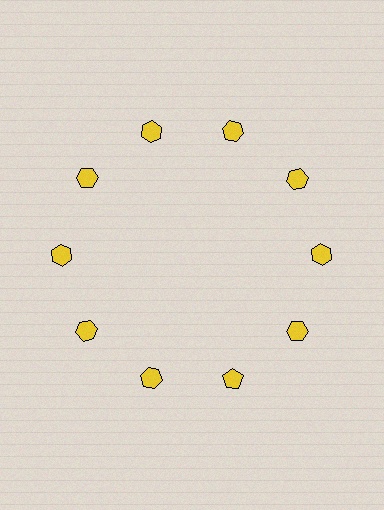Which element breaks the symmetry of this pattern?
The yellow pentagon at roughly the 5 o'clock position breaks the symmetry. All other shapes are yellow hexagons.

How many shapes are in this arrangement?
There are 10 shapes arranged in a ring pattern.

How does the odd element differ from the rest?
It has a different shape: pentagon instead of hexagon.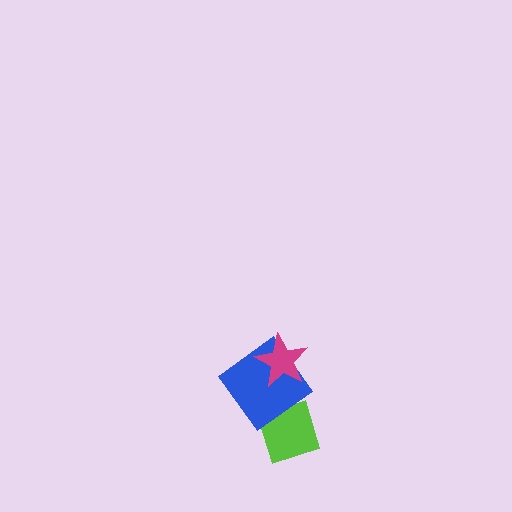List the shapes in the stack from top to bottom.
From top to bottom: the magenta star, the blue diamond, the lime diamond.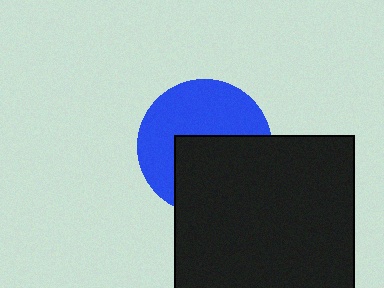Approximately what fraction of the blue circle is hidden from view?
Roughly 47% of the blue circle is hidden behind the black square.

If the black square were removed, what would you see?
You would see the complete blue circle.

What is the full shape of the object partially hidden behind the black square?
The partially hidden object is a blue circle.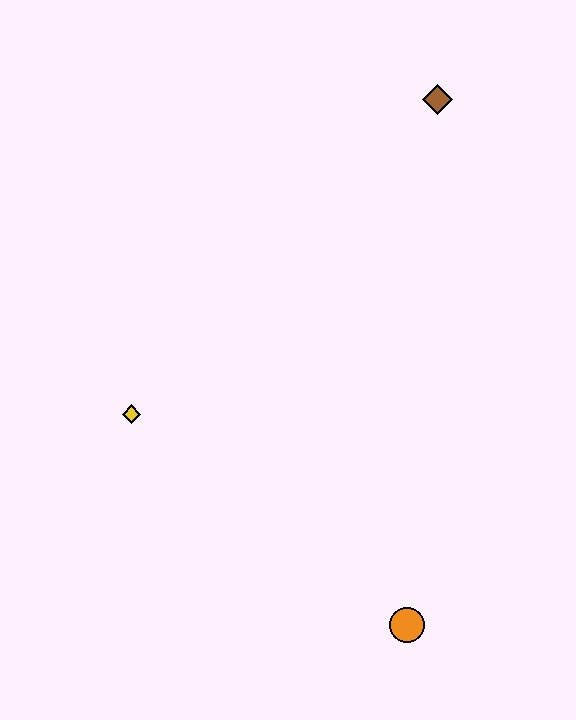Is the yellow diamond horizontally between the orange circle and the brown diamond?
No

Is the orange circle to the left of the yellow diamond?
No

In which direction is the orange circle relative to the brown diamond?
The orange circle is below the brown diamond.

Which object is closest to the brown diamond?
The yellow diamond is closest to the brown diamond.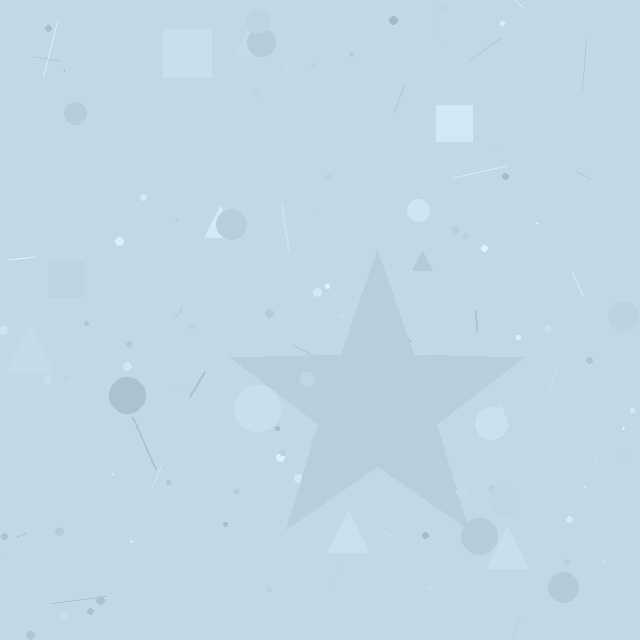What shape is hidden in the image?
A star is hidden in the image.